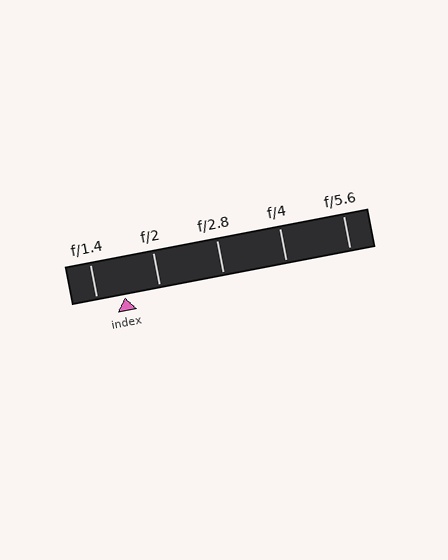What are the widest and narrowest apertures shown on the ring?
The widest aperture shown is f/1.4 and the narrowest is f/5.6.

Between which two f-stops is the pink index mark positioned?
The index mark is between f/1.4 and f/2.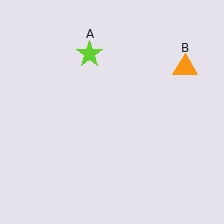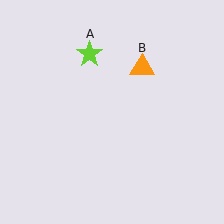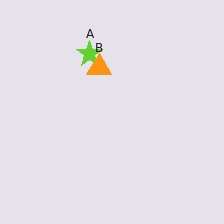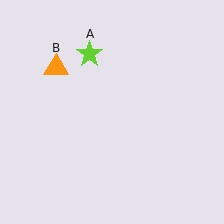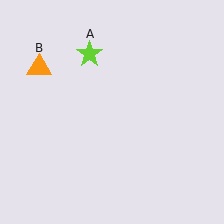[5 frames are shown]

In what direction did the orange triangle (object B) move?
The orange triangle (object B) moved left.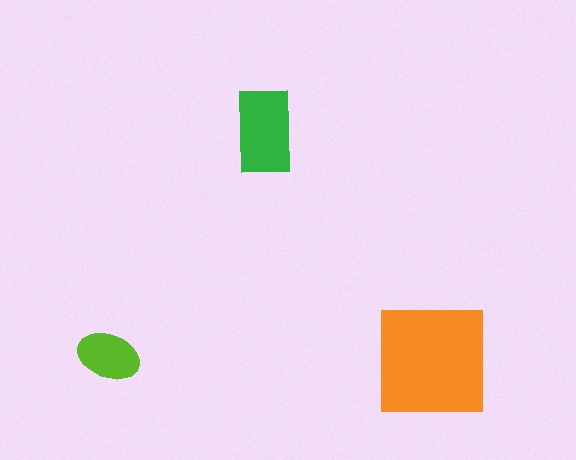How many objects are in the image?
There are 3 objects in the image.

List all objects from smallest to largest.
The lime ellipse, the green rectangle, the orange square.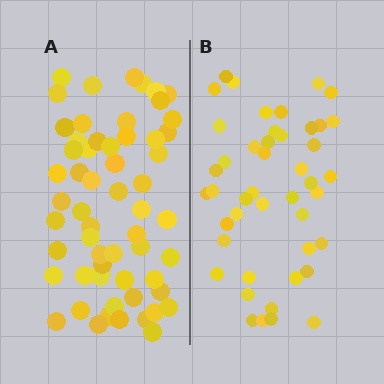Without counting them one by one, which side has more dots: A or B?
Region A (the left region) has more dots.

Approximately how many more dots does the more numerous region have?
Region A has approximately 15 more dots than region B.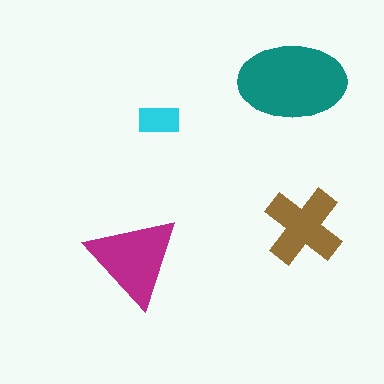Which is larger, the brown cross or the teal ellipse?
The teal ellipse.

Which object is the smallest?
The cyan rectangle.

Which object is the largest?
The teal ellipse.